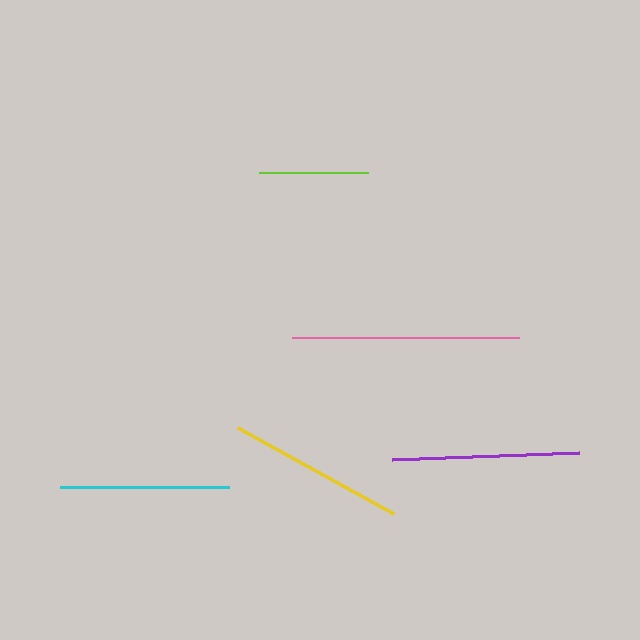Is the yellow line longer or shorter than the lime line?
The yellow line is longer than the lime line.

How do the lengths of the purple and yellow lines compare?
The purple and yellow lines are approximately the same length.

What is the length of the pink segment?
The pink segment is approximately 228 pixels long.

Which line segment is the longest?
The pink line is the longest at approximately 228 pixels.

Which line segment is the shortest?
The lime line is the shortest at approximately 109 pixels.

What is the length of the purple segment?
The purple segment is approximately 187 pixels long.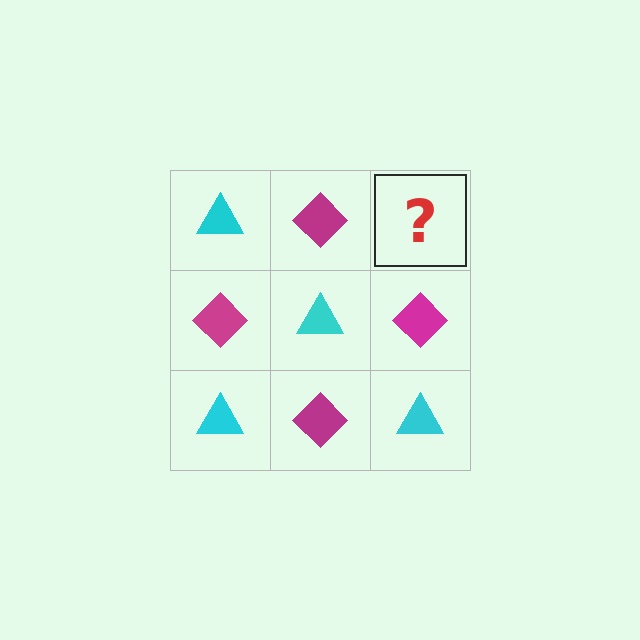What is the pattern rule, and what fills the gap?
The rule is that it alternates cyan triangle and magenta diamond in a checkerboard pattern. The gap should be filled with a cyan triangle.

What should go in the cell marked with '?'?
The missing cell should contain a cyan triangle.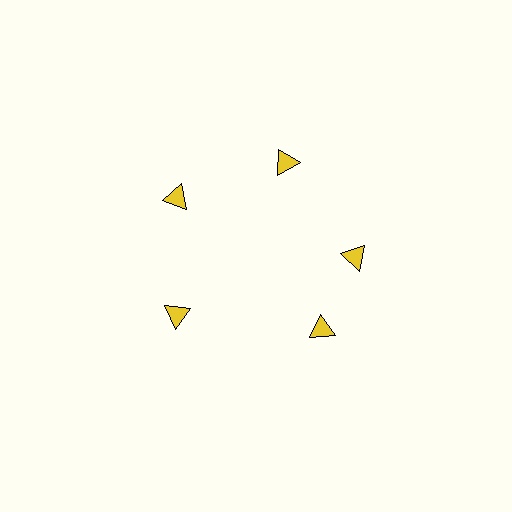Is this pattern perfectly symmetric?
No. The 5 yellow triangles are arranged in a ring, but one element near the 5 o'clock position is rotated out of alignment along the ring, breaking the 5-fold rotational symmetry.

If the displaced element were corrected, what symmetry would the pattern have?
It would have 5-fold rotational symmetry — the pattern would map onto itself every 72 degrees.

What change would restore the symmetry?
The symmetry would be restored by rotating it back into even spacing with its neighbors so that all 5 triangles sit at equal angles and equal distance from the center.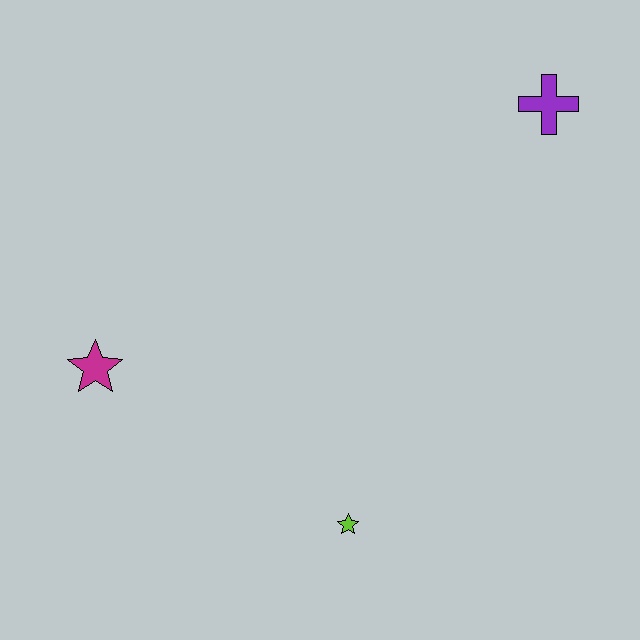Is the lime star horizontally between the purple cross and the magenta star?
Yes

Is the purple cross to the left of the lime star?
No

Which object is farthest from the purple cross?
The magenta star is farthest from the purple cross.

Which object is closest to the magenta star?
The lime star is closest to the magenta star.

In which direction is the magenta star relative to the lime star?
The magenta star is to the left of the lime star.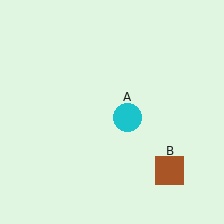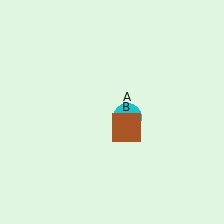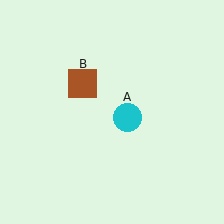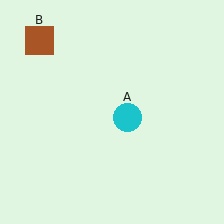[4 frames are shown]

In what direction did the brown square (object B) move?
The brown square (object B) moved up and to the left.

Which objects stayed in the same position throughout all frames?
Cyan circle (object A) remained stationary.